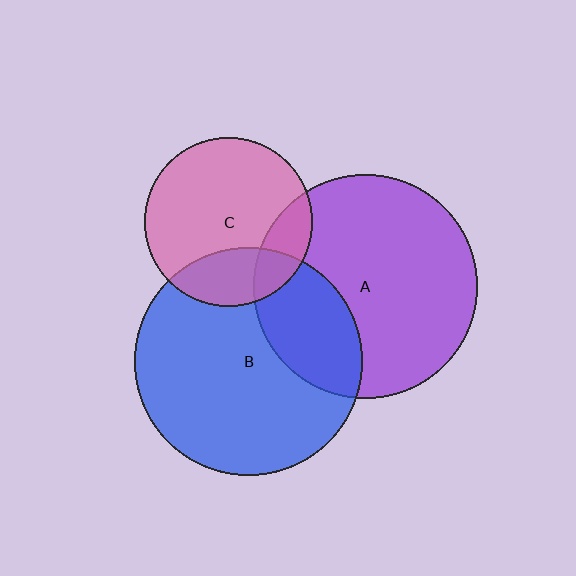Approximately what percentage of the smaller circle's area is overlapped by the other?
Approximately 25%.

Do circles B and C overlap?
Yes.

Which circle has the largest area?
Circle B (blue).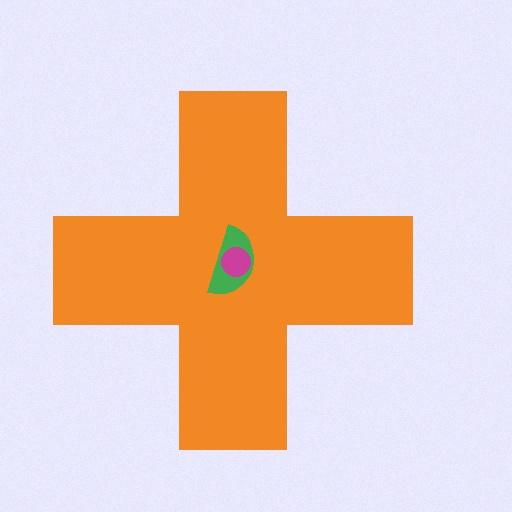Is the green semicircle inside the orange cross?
Yes.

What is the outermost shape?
The orange cross.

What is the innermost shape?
The magenta circle.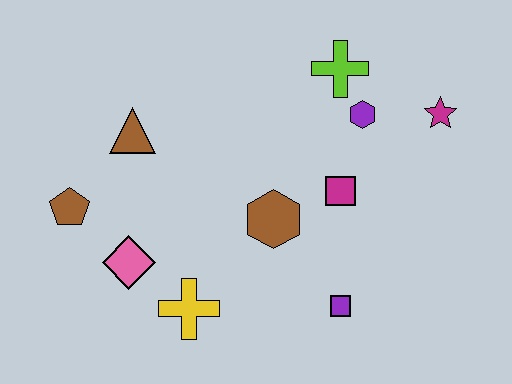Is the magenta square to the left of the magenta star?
Yes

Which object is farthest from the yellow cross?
The magenta star is farthest from the yellow cross.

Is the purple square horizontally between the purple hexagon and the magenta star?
No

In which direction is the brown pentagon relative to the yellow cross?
The brown pentagon is to the left of the yellow cross.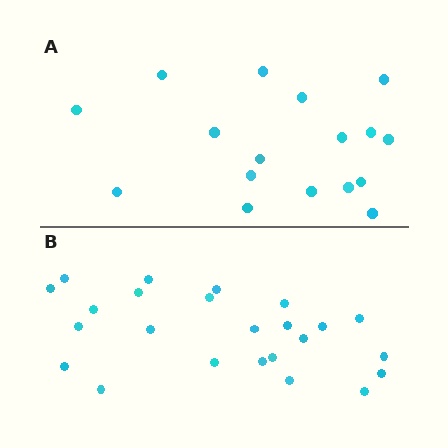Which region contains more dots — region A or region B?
Region B (the bottom region) has more dots.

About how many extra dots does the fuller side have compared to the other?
Region B has roughly 8 or so more dots than region A.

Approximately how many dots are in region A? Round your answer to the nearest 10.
About 20 dots. (The exact count is 17, which rounds to 20.)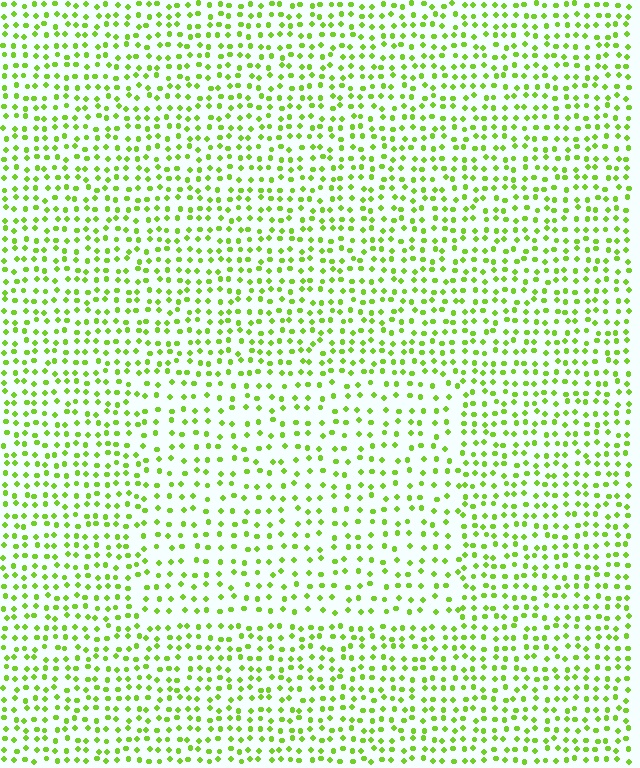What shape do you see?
I see a rectangle.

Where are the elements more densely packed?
The elements are more densely packed outside the rectangle boundary.